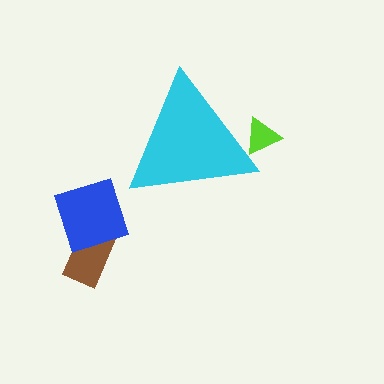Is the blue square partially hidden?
No, the blue square is fully visible.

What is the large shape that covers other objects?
A cyan triangle.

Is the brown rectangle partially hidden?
No, the brown rectangle is fully visible.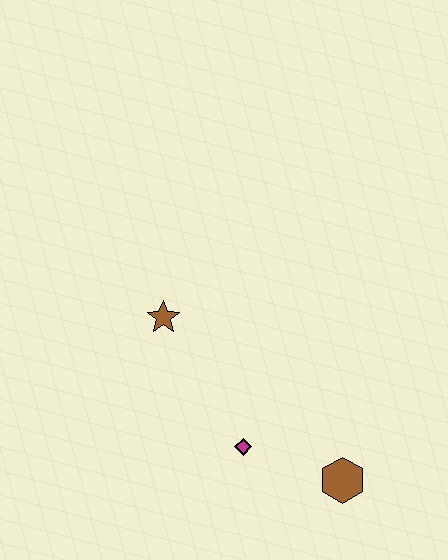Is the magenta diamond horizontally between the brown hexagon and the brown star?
Yes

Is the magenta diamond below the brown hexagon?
No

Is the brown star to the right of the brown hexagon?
No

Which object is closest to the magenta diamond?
The brown hexagon is closest to the magenta diamond.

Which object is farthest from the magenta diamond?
The brown star is farthest from the magenta diamond.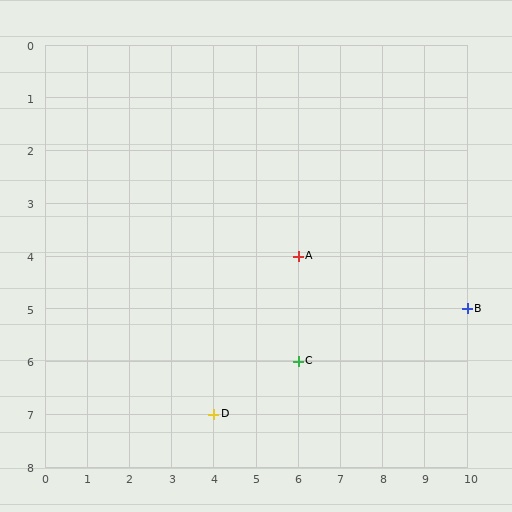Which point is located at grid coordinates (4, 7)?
Point D is at (4, 7).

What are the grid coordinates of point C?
Point C is at grid coordinates (6, 6).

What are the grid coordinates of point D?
Point D is at grid coordinates (4, 7).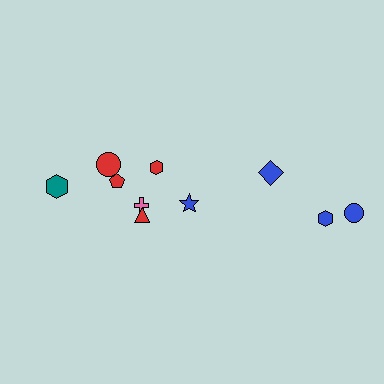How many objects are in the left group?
There are 6 objects.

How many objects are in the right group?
There are 4 objects.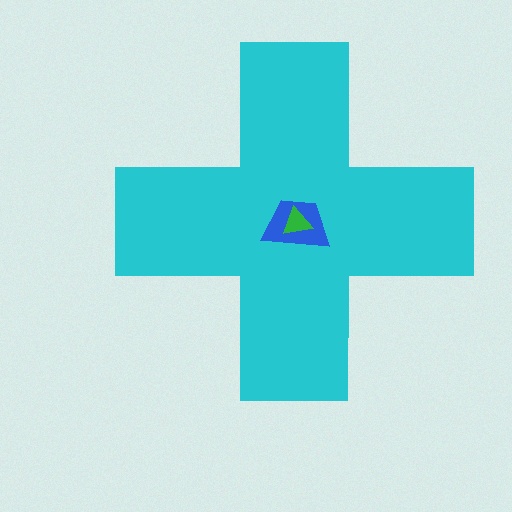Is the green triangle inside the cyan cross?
Yes.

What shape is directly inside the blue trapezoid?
The green triangle.